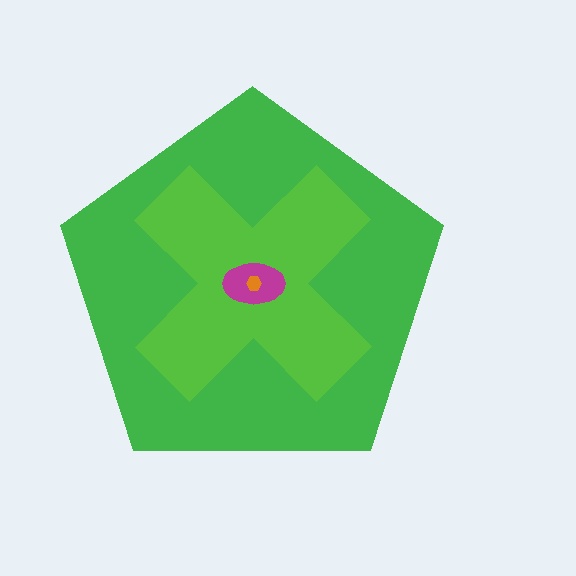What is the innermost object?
The orange hexagon.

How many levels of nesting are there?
4.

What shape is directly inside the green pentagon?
The lime cross.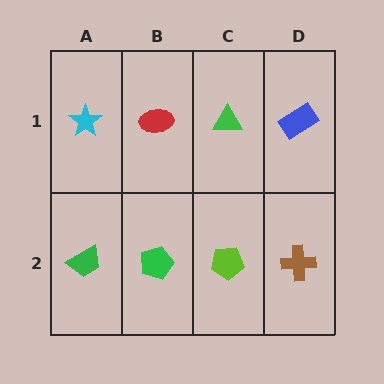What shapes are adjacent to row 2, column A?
A cyan star (row 1, column A), a green pentagon (row 2, column B).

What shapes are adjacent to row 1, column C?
A lime pentagon (row 2, column C), a red ellipse (row 1, column B), a blue rectangle (row 1, column D).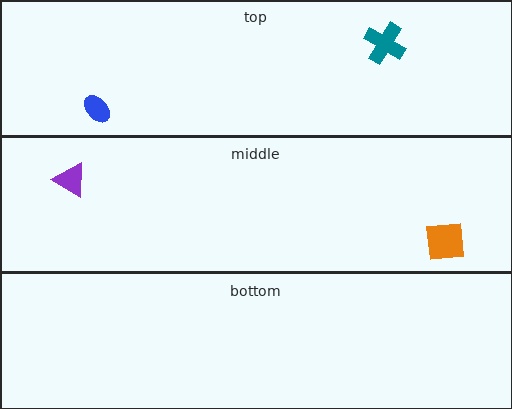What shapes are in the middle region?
The orange square, the purple triangle.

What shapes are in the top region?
The teal cross, the blue ellipse.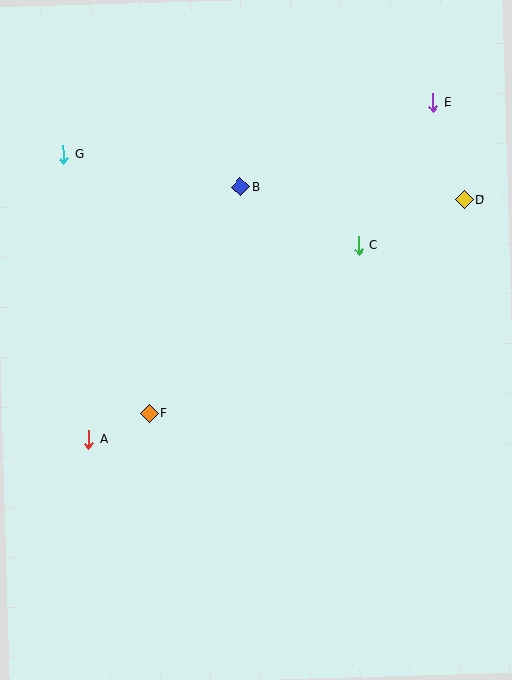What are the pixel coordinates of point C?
Point C is at (358, 245).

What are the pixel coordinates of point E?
Point E is at (433, 103).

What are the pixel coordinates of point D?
Point D is at (464, 200).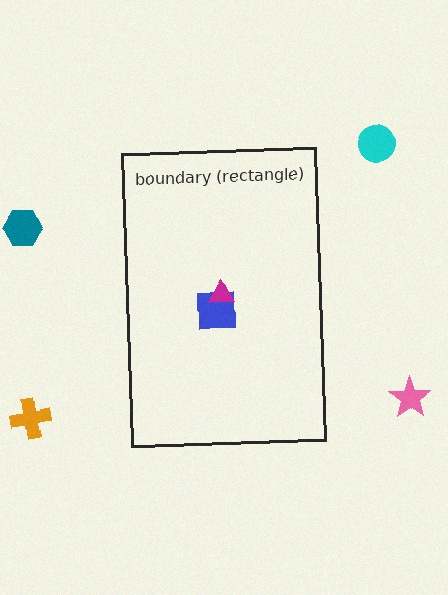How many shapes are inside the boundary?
2 inside, 4 outside.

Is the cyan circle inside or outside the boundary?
Outside.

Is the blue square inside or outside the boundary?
Inside.